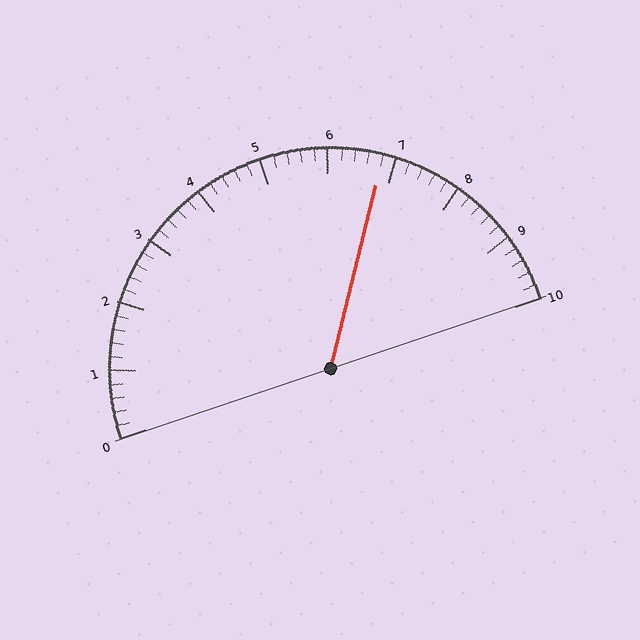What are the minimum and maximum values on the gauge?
The gauge ranges from 0 to 10.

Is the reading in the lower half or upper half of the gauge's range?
The reading is in the upper half of the range (0 to 10).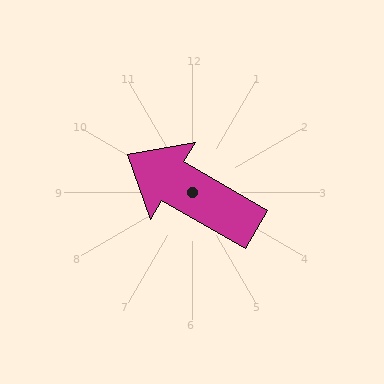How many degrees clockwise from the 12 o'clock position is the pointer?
Approximately 300 degrees.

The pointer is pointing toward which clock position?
Roughly 10 o'clock.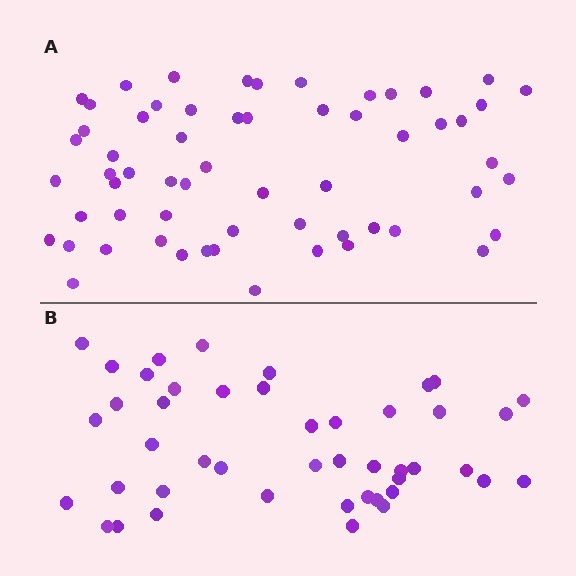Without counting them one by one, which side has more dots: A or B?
Region A (the top region) has more dots.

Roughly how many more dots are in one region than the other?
Region A has approximately 15 more dots than region B.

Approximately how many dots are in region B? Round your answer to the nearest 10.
About 40 dots. (The exact count is 45, which rounds to 40.)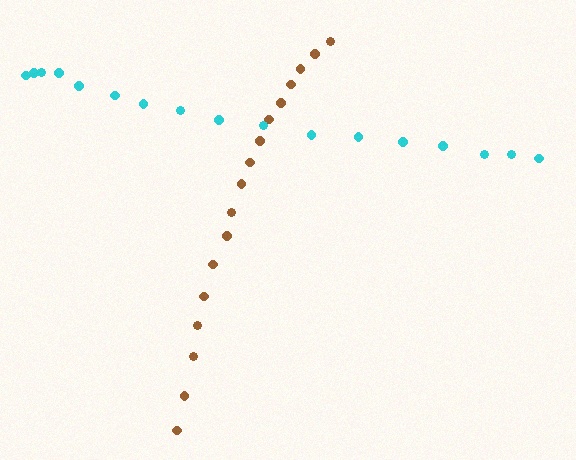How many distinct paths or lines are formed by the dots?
There are 2 distinct paths.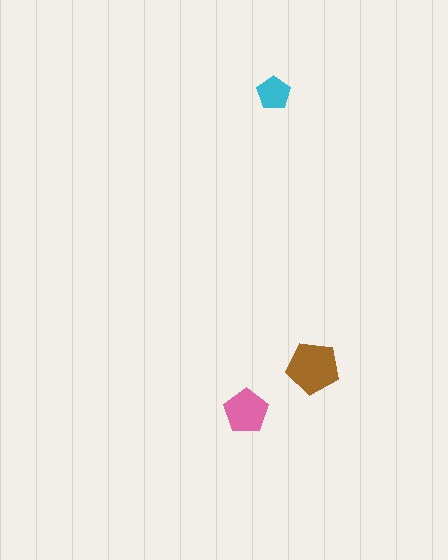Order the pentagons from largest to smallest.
the brown one, the pink one, the cyan one.